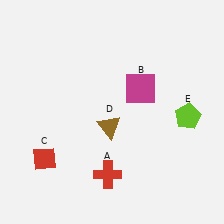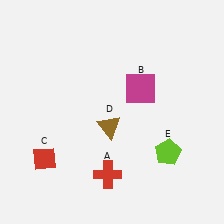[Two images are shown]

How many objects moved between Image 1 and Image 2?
1 object moved between the two images.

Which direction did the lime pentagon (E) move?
The lime pentagon (E) moved down.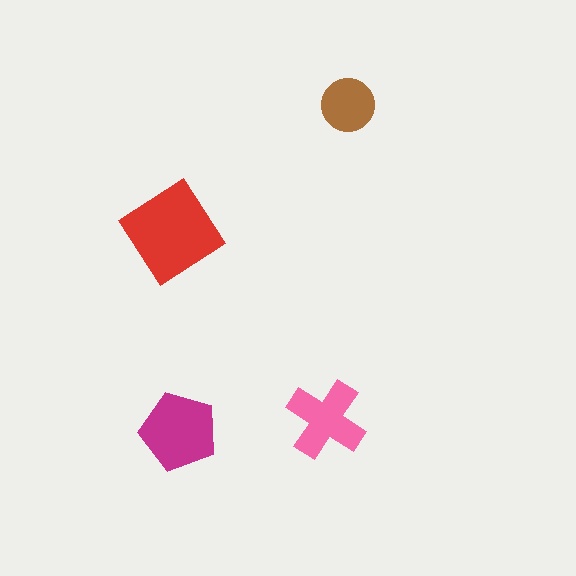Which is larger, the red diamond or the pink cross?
The red diamond.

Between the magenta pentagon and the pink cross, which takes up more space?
The magenta pentagon.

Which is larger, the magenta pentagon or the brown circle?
The magenta pentagon.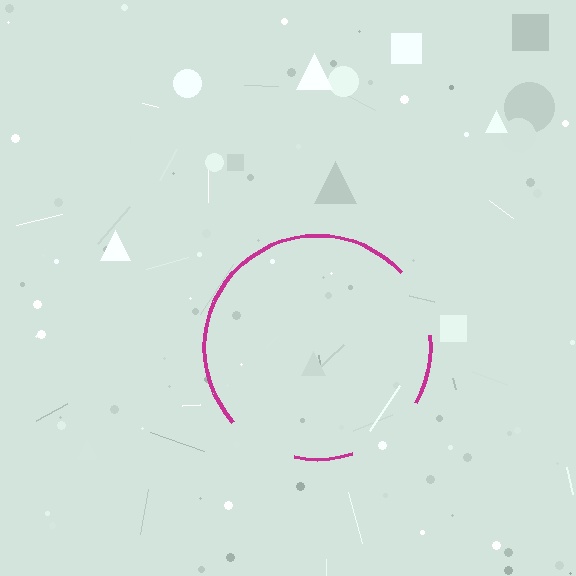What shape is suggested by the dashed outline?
The dashed outline suggests a circle.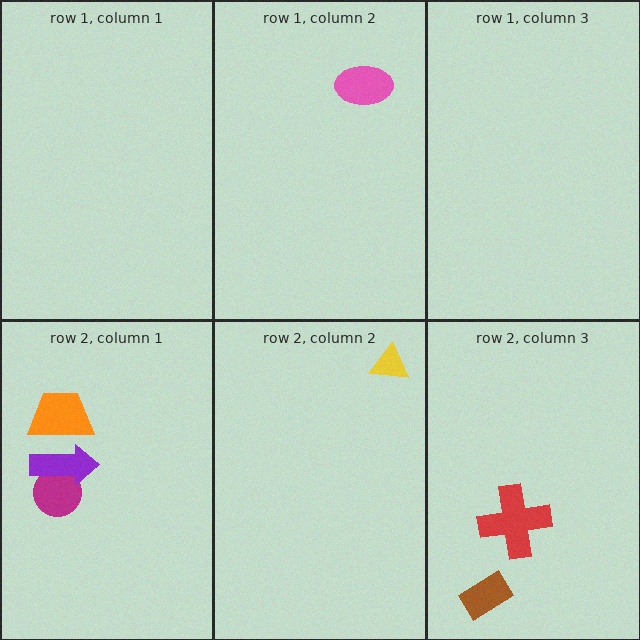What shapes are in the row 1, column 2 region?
The pink ellipse.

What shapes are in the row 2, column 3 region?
The brown rectangle, the red cross.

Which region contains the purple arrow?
The row 2, column 1 region.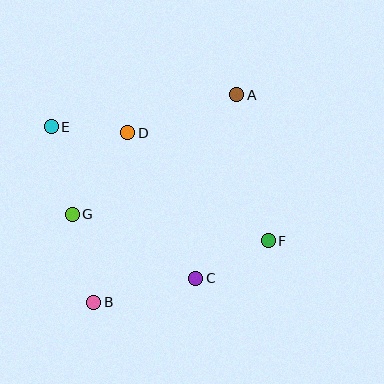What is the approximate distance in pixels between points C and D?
The distance between C and D is approximately 161 pixels.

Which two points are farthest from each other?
Points A and B are farthest from each other.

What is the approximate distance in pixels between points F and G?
The distance between F and G is approximately 197 pixels.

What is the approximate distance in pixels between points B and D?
The distance between B and D is approximately 173 pixels.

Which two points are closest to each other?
Points D and E are closest to each other.